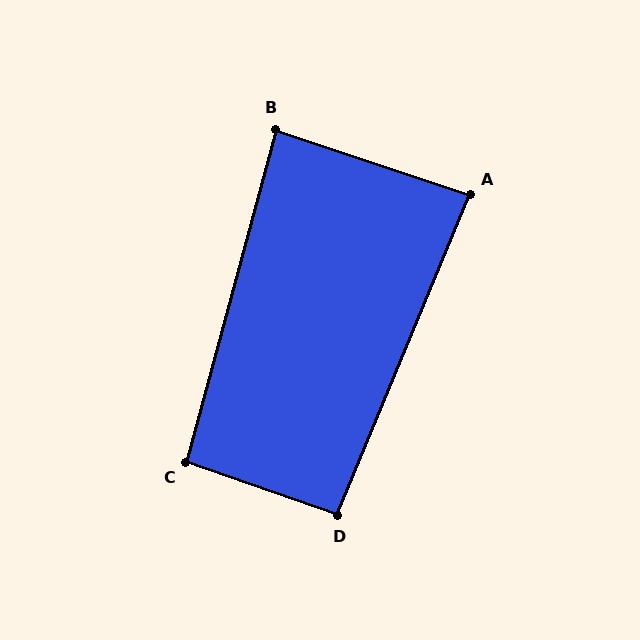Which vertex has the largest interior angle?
C, at approximately 94 degrees.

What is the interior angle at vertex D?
Approximately 93 degrees (approximately right).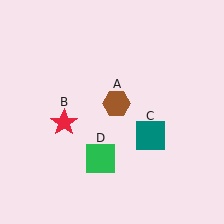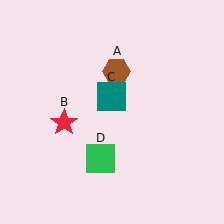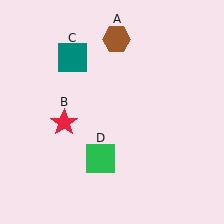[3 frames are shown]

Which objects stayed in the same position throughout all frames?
Red star (object B) and green square (object D) remained stationary.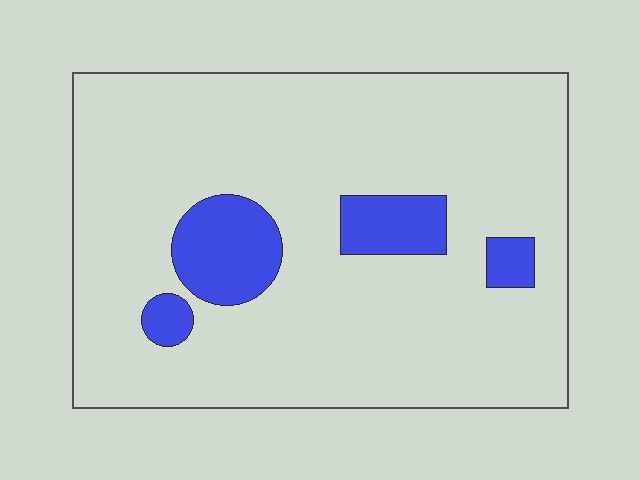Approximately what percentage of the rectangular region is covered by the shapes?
Approximately 15%.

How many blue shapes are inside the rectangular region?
4.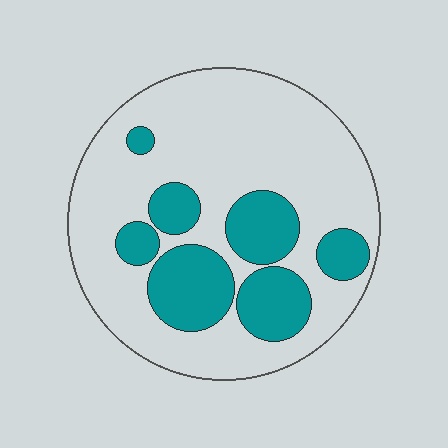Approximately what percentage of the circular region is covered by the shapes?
Approximately 30%.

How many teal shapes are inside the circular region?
7.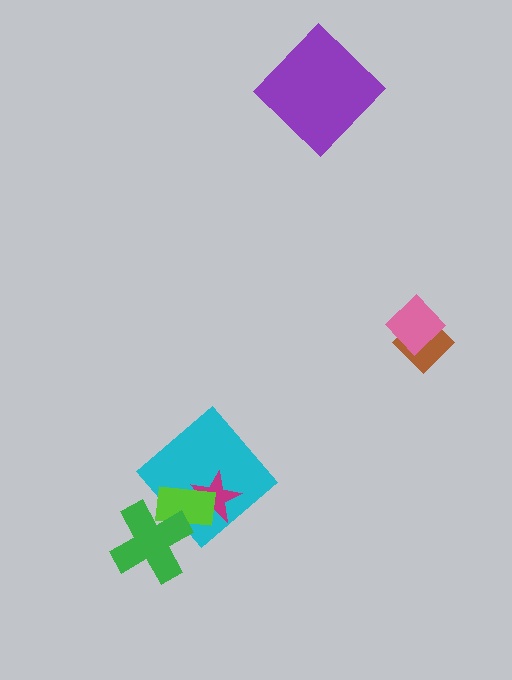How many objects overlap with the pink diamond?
1 object overlaps with the pink diamond.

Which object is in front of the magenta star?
The lime rectangle is in front of the magenta star.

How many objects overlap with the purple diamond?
0 objects overlap with the purple diamond.